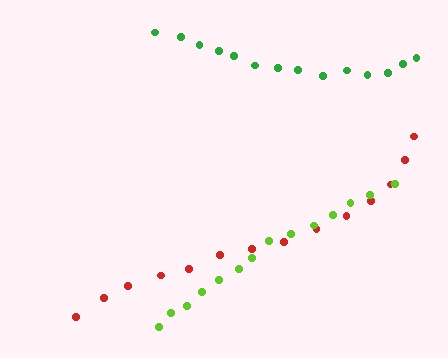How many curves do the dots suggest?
There are 3 distinct paths.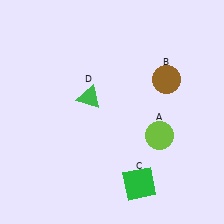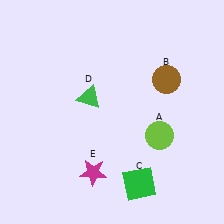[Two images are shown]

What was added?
A magenta star (E) was added in Image 2.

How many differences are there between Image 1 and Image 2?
There is 1 difference between the two images.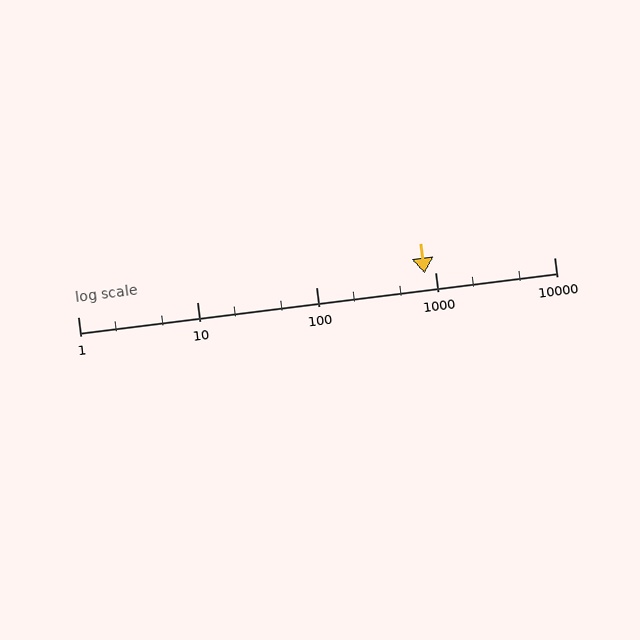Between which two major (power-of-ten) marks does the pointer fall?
The pointer is between 100 and 1000.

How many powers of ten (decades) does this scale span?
The scale spans 4 decades, from 1 to 10000.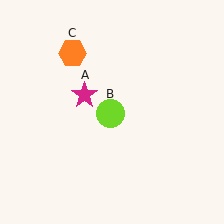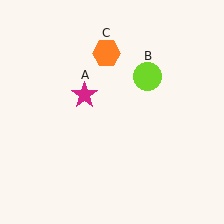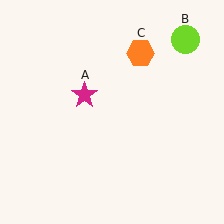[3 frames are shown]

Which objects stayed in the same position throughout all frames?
Magenta star (object A) remained stationary.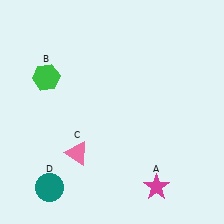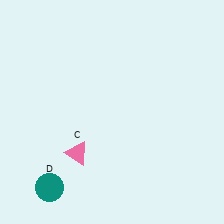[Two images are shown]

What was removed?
The magenta star (A), the green hexagon (B) were removed in Image 2.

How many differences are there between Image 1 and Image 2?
There are 2 differences between the two images.